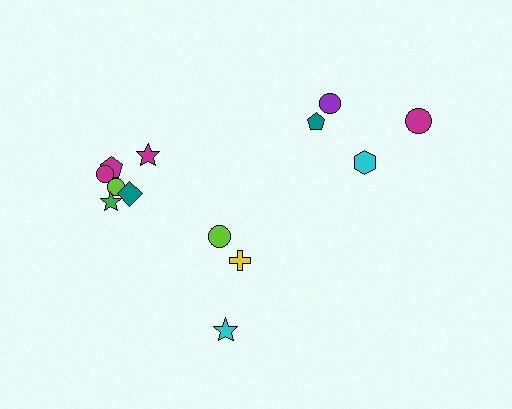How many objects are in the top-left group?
There are 6 objects.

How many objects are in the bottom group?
There are 3 objects.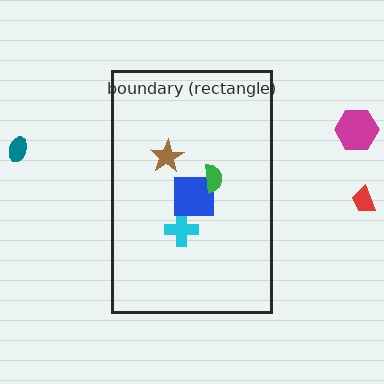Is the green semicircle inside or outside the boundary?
Inside.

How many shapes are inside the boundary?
4 inside, 3 outside.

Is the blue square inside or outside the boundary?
Inside.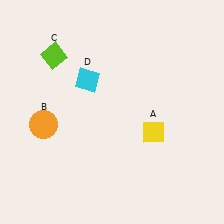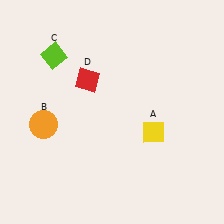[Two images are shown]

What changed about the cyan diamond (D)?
In Image 1, D is cyan. In Image 2, it changed to red.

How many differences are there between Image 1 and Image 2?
There is 1 difference between the two images.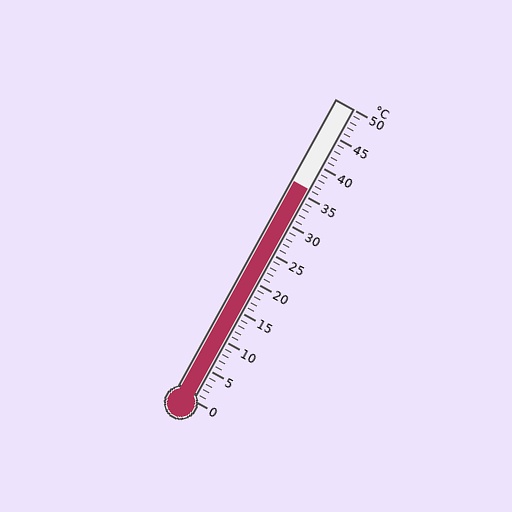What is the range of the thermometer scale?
The thermometer scale ranges from 0°C to 50°C.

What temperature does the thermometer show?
The thermometer shows approximately 36°C.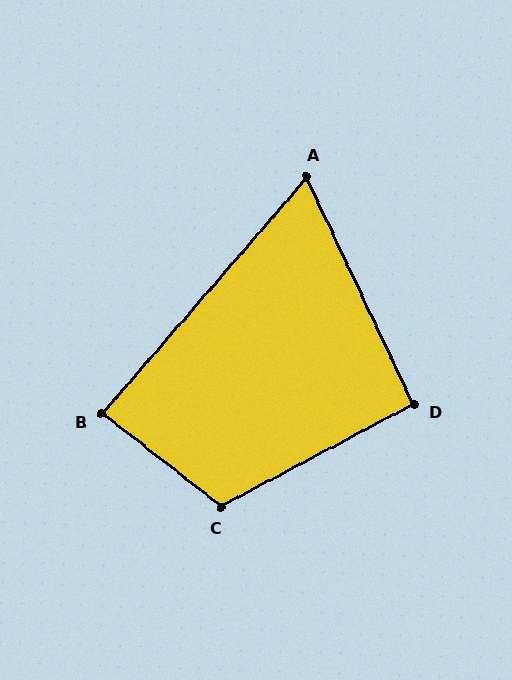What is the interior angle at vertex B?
Approximately 87 degrees (approximately right).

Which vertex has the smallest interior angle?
A, at approximately 66 degrees.